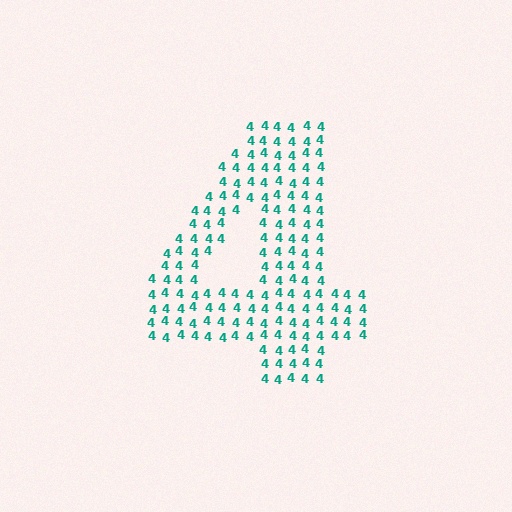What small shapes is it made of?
It is made of small digit 4's.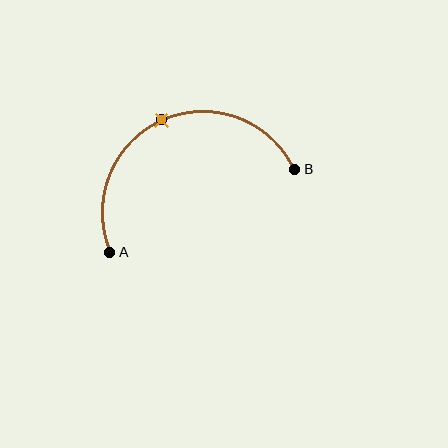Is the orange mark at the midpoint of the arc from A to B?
Yes. The orange mark lies on the arc at equal arc-length from both A and B — it is the arc midpoint.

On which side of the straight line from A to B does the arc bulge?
The arc bulges above the straight line connecting A and B.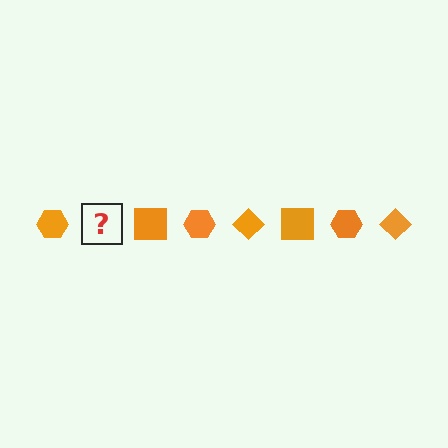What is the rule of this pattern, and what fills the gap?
The rule is that the pattern cycles through hexagon, diamond, square shapes in orange. The gap should be filled with an orange diamond.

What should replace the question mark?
The question mark should be replaced with an orange diamond.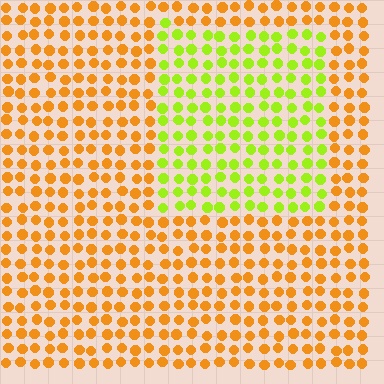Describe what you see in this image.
The image is filled with small orange elements in a uniform arrangement. A rectangle-shaped region is visible where the elements are tinted to a slightly different hue, forming a subtle color boundary.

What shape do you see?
I see a rectangle.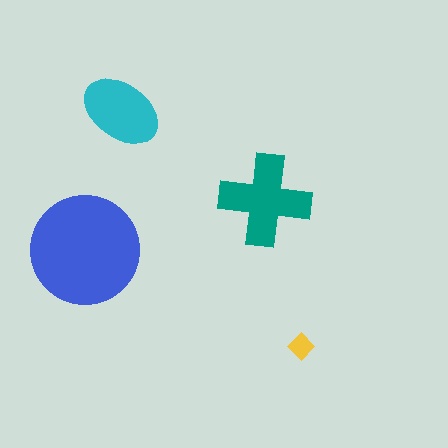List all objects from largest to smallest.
The blue circle, the teal cross, the cyan ellipse, the yellow diamond.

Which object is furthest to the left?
The blue circle is leftmost.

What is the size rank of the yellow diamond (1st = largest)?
4th.